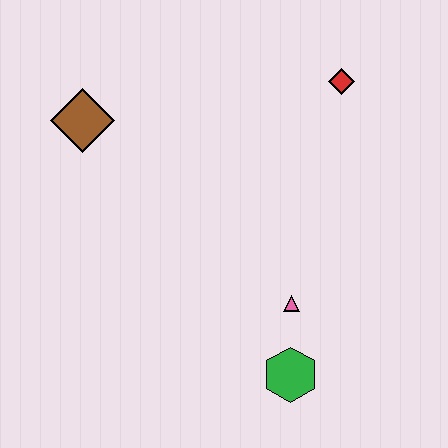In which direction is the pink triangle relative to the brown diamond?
The pink triangle is to the right of the brown diamond.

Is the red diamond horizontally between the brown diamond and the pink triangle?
No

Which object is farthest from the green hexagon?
The brown diamond is farthest from the green hexagon.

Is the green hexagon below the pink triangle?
Yes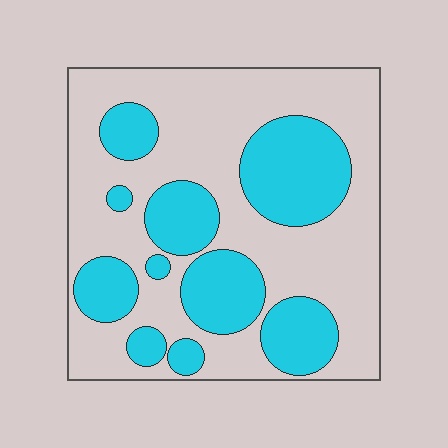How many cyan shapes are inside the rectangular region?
10.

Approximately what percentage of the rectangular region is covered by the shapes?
Approximately 35%.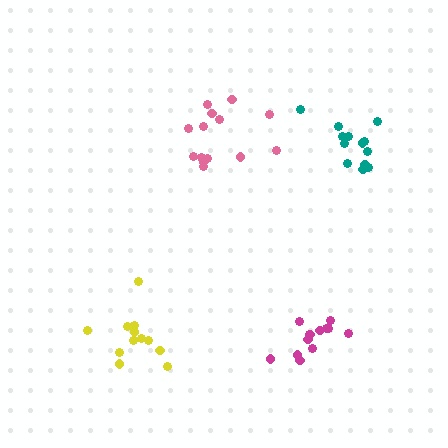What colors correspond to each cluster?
The clusters are colored: magenta, pink, teal, yellow.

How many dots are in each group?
Group 1: 13 dots, Group 2: 14 dots, Group 3: 14 dots, Group 4: 12 dots (53 total).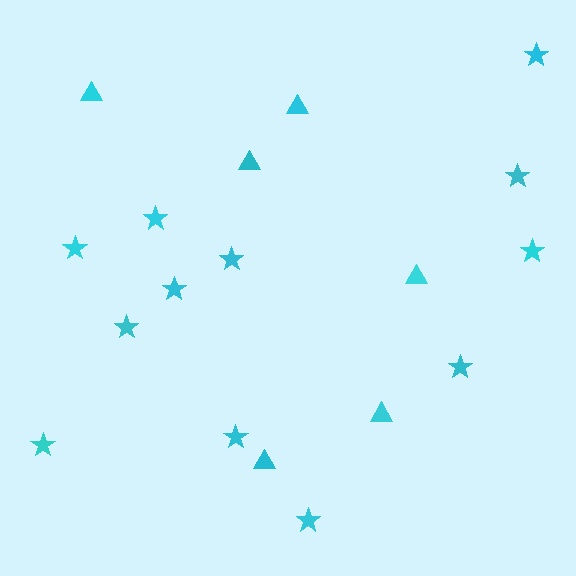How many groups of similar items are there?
There are 2 groups: one group of stars (12) and one group of triangles (6).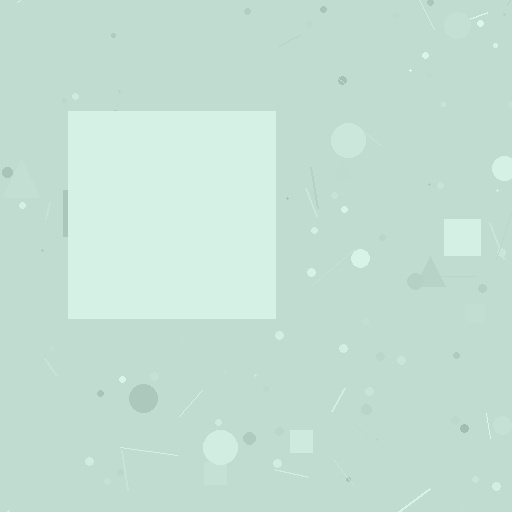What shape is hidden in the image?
A square is hidden in the image.